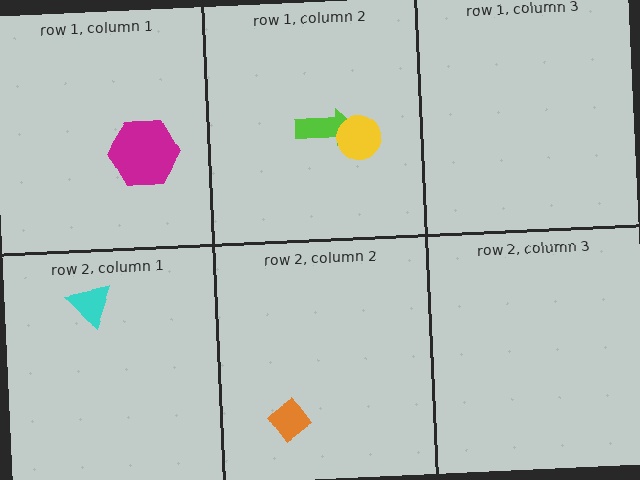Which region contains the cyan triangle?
The row 2, column 1 region.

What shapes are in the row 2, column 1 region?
The cyan triangle.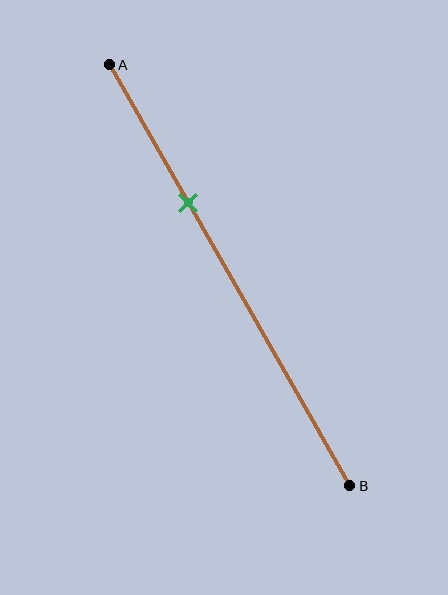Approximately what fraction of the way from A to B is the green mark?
The green mark is approximately 35% of the way from A to B.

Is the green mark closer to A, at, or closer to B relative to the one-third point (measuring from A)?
The green mark is approximately at the one-third point of segment AB.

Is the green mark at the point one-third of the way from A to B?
Yes, the mark is approximately at the one-third point.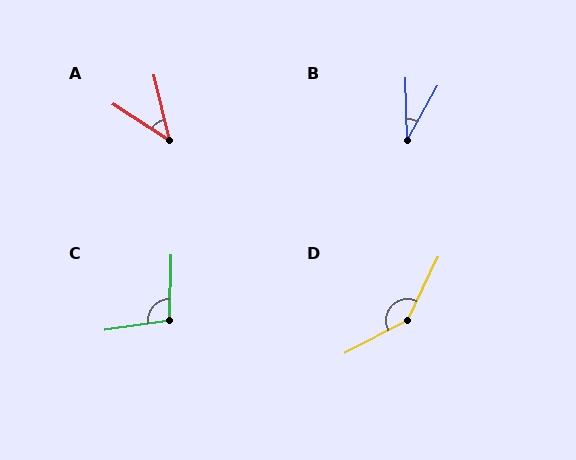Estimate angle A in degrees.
Approximately 43 degrees.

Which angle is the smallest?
B, at approximately 31 degrees.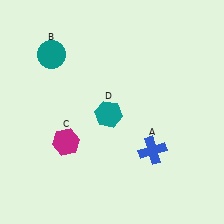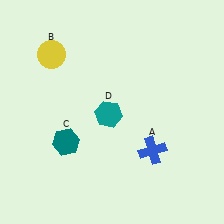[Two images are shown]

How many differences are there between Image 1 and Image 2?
There are 2 differences between the two images.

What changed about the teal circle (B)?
In Image 1, B is teal. In Image 2, it changed to yellow.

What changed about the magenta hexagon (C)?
In Image 1, C is magenta. In Image 2, it changed to teal.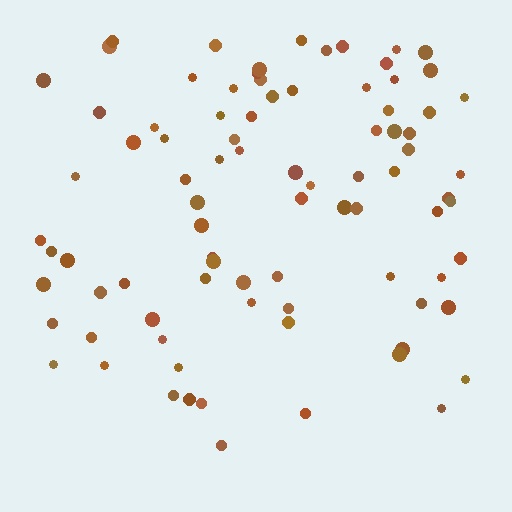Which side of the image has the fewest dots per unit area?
The bottom.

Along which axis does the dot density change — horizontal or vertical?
Vertical.